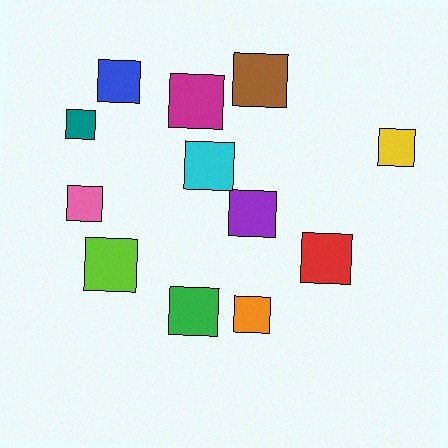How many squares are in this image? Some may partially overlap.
There are 12 squares.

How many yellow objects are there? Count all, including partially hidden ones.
There is 1 yellow object.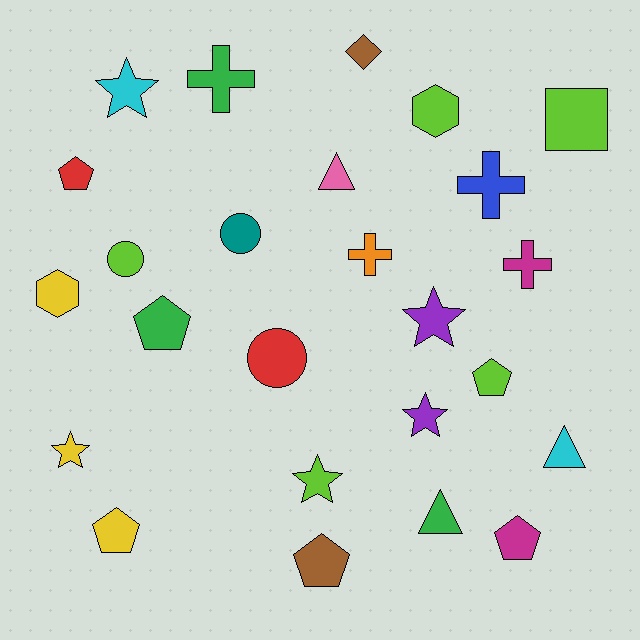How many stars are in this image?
There are 5 stars.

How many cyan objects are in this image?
There are 2 cyan objects.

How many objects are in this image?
There are 25 objects.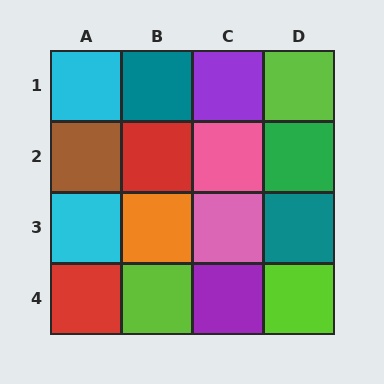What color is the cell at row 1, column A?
Cyan.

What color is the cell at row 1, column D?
Lime.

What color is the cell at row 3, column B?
Orange.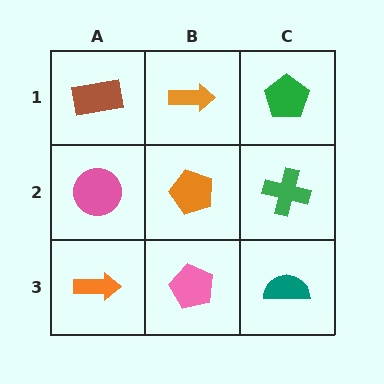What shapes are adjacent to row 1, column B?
An orange pentagon (row 2, column B), a brown rectangle (row 1, column A), a green pentagon (row 1, column C).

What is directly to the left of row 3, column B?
An orange arrow.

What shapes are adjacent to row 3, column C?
A green cross (row 2, column C), a pink pentagon (row 3, column B).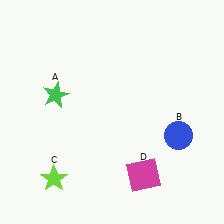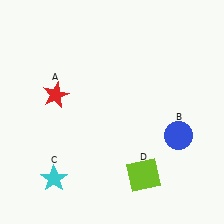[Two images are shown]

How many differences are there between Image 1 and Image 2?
There are 3 differences between the two images.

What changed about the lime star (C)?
In Image 1, C is lime. In Image 2, it changed to cyan.